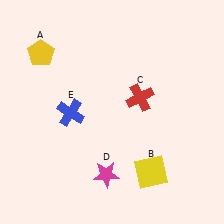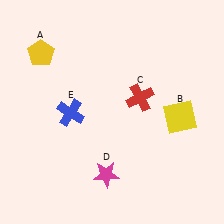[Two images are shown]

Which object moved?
The yellow square (B) moved up.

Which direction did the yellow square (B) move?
The yellow square (B) moved up.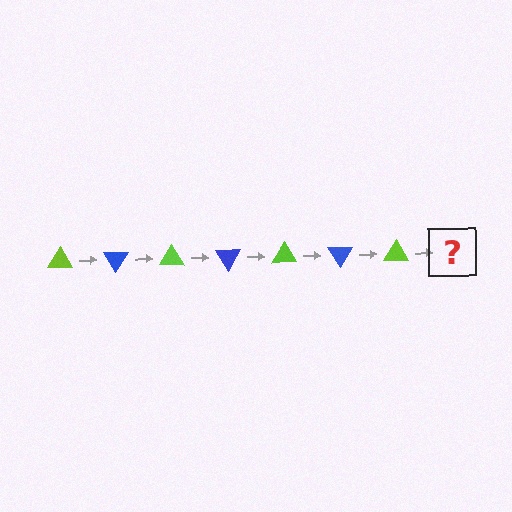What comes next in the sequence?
The next element should be a blue triangle, rotated 420 degrees from the start.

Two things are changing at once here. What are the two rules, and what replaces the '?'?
The two rules are that it rotates 60 degrees each step and the color cycles through lime and blue. The '?' should be a blue triangle, rotated 420 degrees from the start.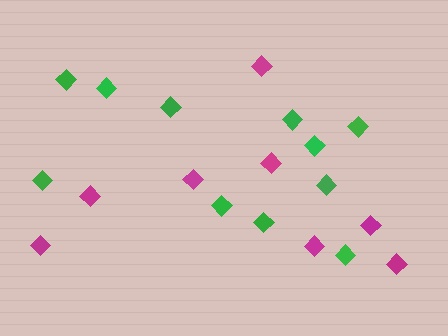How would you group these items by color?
There are 2 groups: one group of green diamonds (11) and one group of magenta diamonds (8).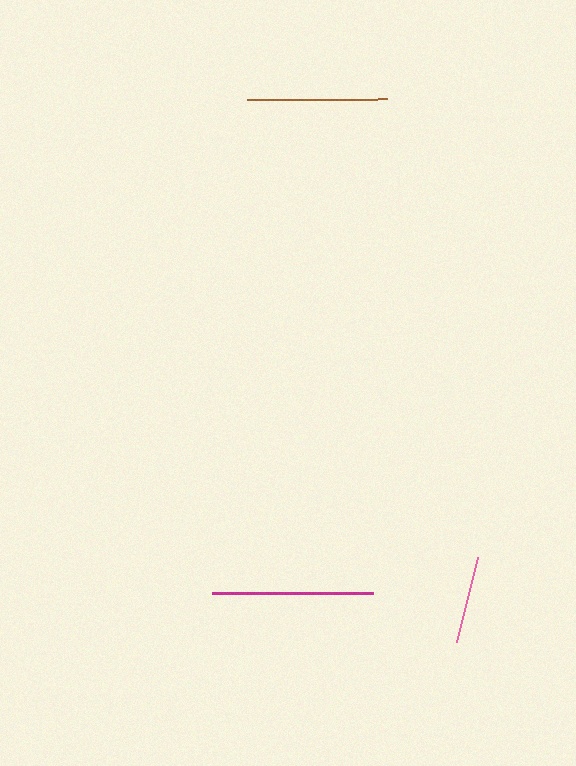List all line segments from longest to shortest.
From longest to shortest: magenta, brown, pink.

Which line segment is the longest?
The magenta line is the longest at approximately 161 pixels.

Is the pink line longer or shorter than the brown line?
The brown line is longer than the pink line.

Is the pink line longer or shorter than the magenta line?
The magenta line is longer than the pink line.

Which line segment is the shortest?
The pink line is the shortest at approximately 88 pixels.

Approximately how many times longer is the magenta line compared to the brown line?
The magenta line is approximately 1.1 times the length of the brown line.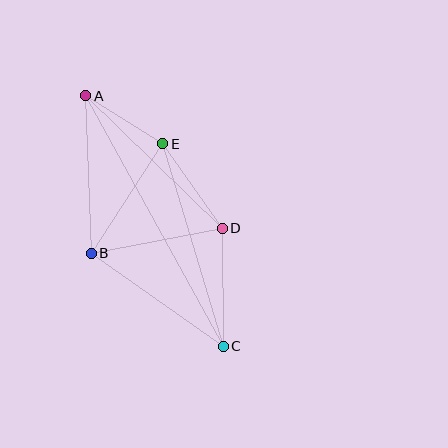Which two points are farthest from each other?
Points A and C are farthest from each other.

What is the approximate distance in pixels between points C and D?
The distance between C and D is approximately 118 pixels.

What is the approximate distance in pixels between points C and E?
The distance between C and E is approximately 211 pixels.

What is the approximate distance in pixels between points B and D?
The distance between B and D is approximately 133 pixels.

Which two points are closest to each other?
Points A and E are closest to each other.